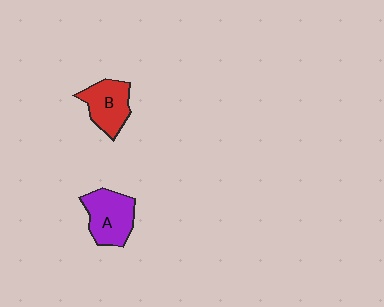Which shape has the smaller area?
Shape B (red).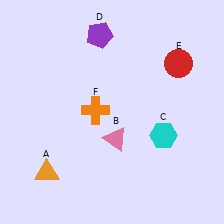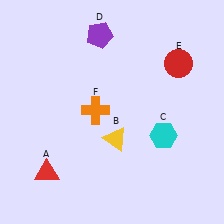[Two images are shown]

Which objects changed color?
A changed from orange to red. B changed from pink to yellow.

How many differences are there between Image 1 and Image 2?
There are 2 differences between the two images.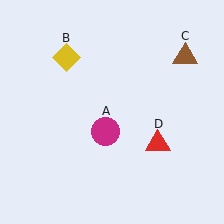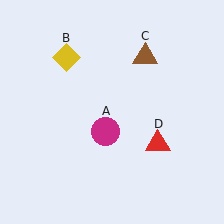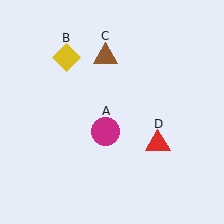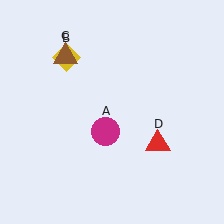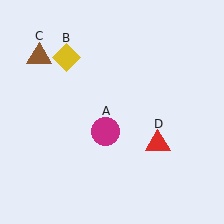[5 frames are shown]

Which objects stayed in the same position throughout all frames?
Magenta circle (object A) and yellow diamond (object B) and red triangle (object D) remained stationary.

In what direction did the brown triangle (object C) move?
The brown triangle (object C) moved left.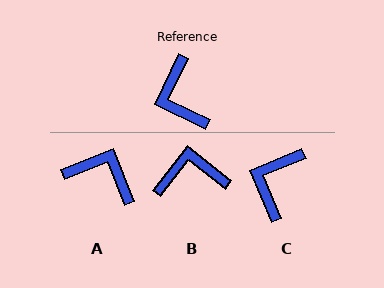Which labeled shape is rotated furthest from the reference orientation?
A, about 133 degrees away.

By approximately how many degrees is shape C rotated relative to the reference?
Approximately 42 degrees clockwise.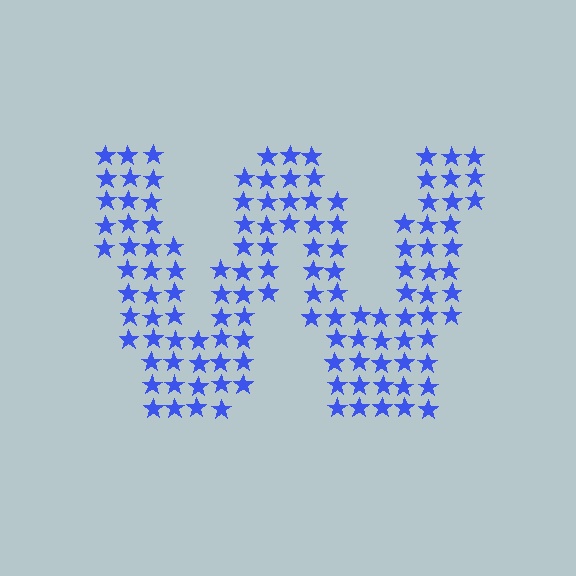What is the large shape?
The large shape is the letter W.